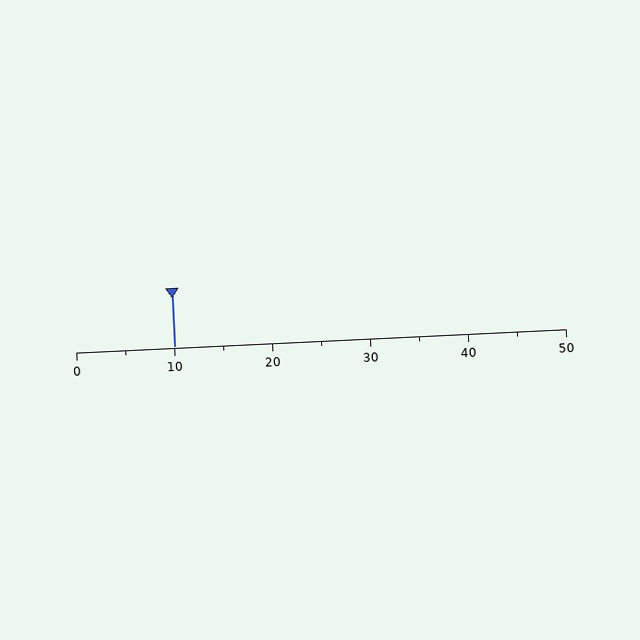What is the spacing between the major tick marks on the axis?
The major ticks are spaced 10 apart.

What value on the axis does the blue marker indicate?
The marker indicates approximately 10.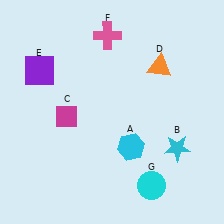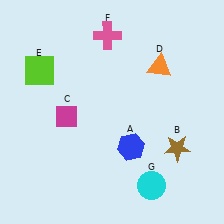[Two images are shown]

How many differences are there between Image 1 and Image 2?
There are 3 differences between the two images.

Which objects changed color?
A changed from cyan to blue. B changed from cyan to brown. E changed from purple to lime.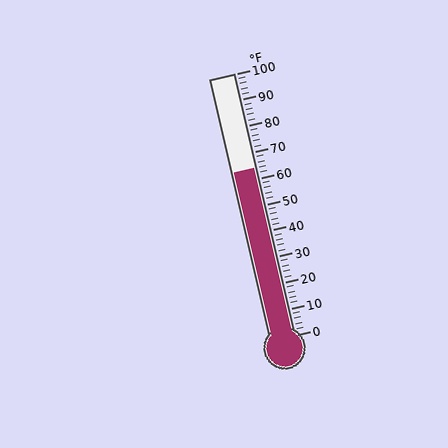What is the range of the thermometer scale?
The thermometer scale ranges from 0°F to 100°F.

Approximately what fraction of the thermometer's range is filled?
The thermometer is filled to approximately 65% of its range.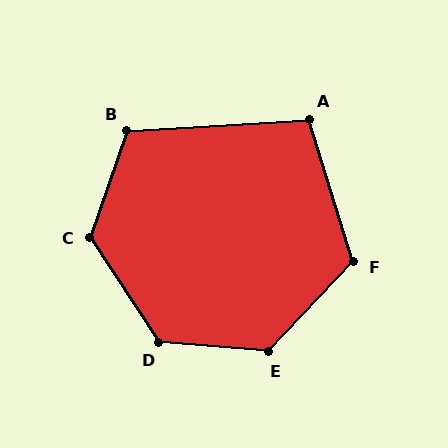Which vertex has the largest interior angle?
E, at approximately 129 degrees.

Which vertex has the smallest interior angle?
A, at approximately 104 degrees.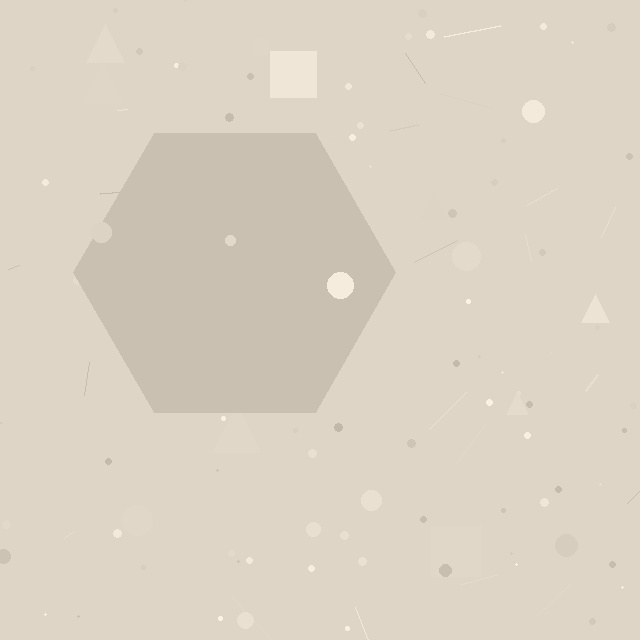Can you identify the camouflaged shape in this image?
The camouflaged shape is a hexagon.